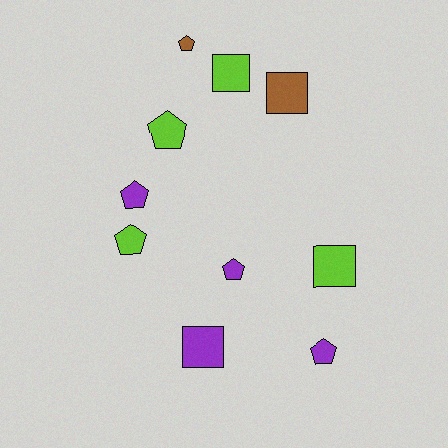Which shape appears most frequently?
Pentagon, with 6 objects.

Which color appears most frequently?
Lime, with 4 objects.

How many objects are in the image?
There are 10 objects.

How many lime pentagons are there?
There are 2 lime pentagons.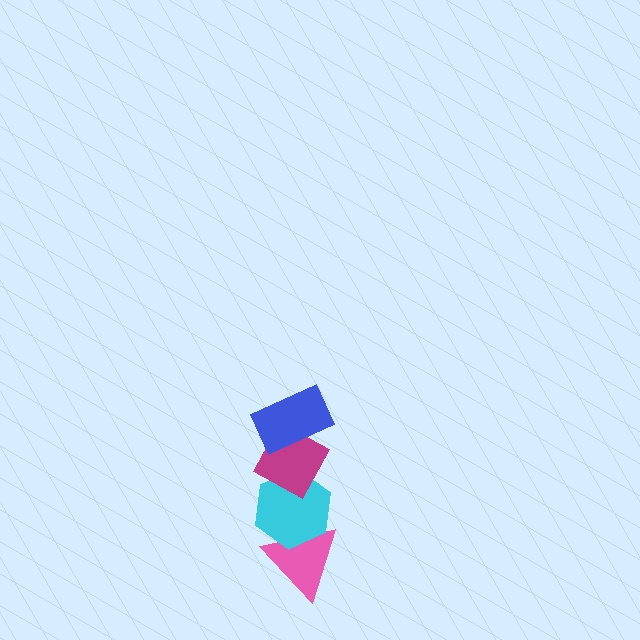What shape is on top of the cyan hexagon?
The magenta diamond is on top of the cyan hexagon.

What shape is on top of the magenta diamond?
The blue rectangle is on top of the magenta diamond.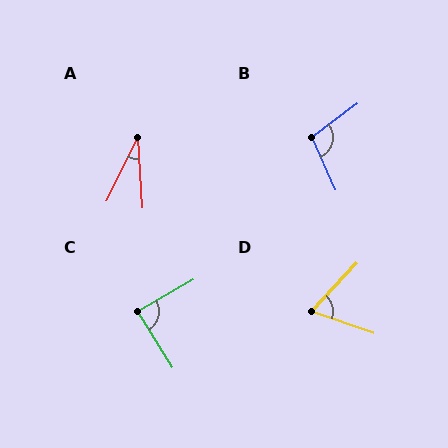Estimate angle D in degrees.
Approximately 66 degrees.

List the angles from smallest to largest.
A (30°), D (66°), C (88°), B (103°).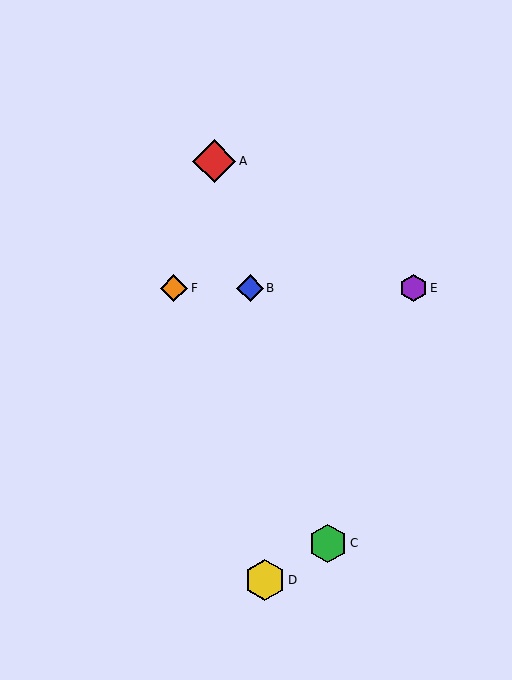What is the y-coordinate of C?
Object C is at y≈543.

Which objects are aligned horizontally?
Objects B, E, F are aligned horizontally.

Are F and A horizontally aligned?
No, F is at y≈288 and A is at y≈161.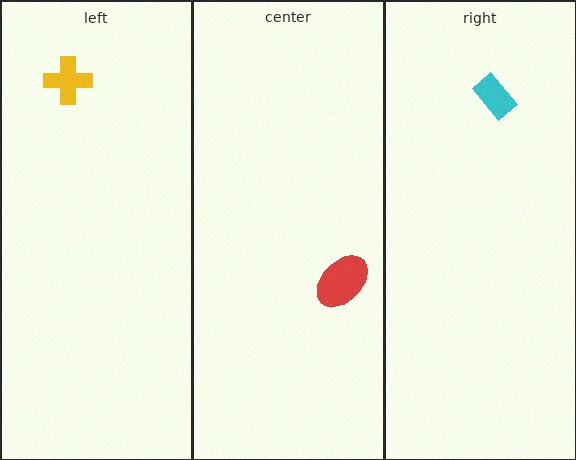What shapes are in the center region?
The red ellipse.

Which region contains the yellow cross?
The left region.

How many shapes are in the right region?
1.